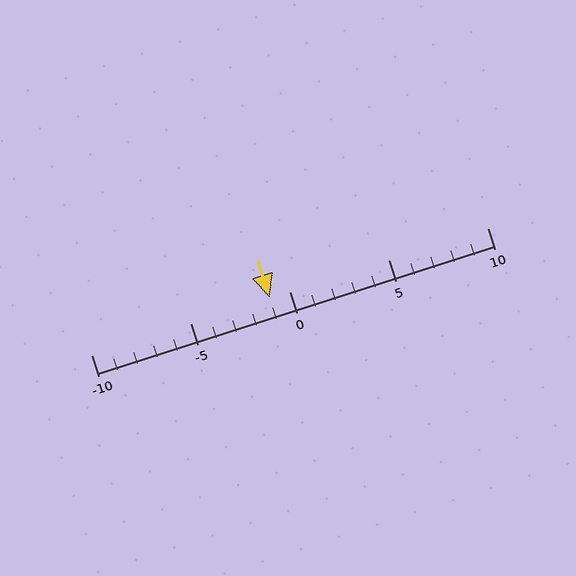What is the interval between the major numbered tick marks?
The major tick marks are spaced 5 units apart.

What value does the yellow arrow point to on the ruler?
The yellow arrow points to approximately -1.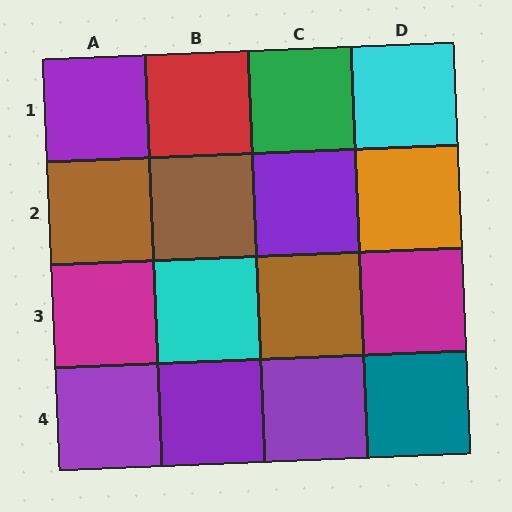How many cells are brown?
3 cells are brown.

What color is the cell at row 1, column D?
Cyan.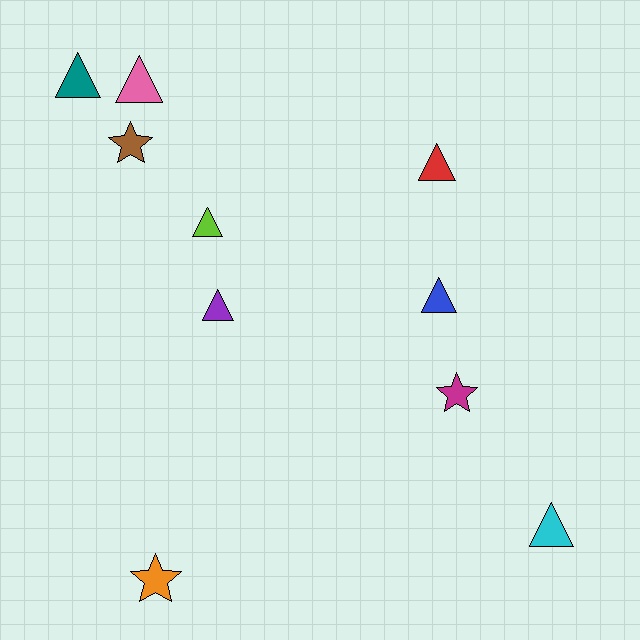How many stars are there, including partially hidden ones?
There are 3 stars.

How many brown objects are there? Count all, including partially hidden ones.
There is 1 brown object.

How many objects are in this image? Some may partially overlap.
There are 10 objects.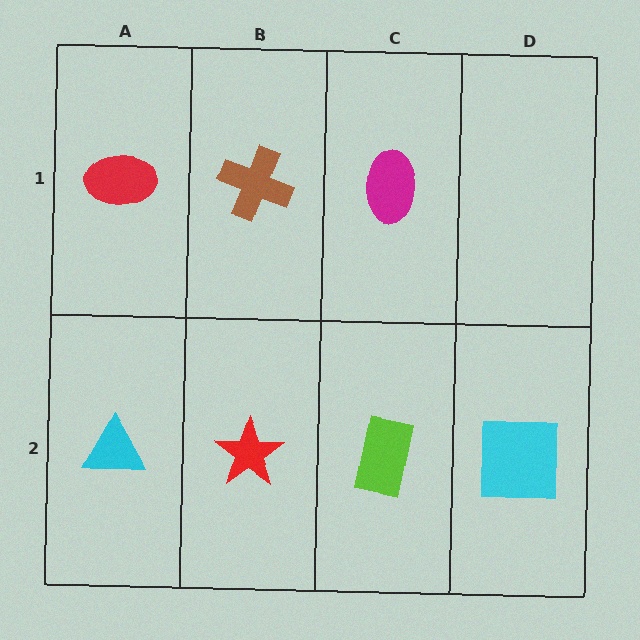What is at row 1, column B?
A brown cross.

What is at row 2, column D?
A cyan square.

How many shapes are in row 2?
4 shapes.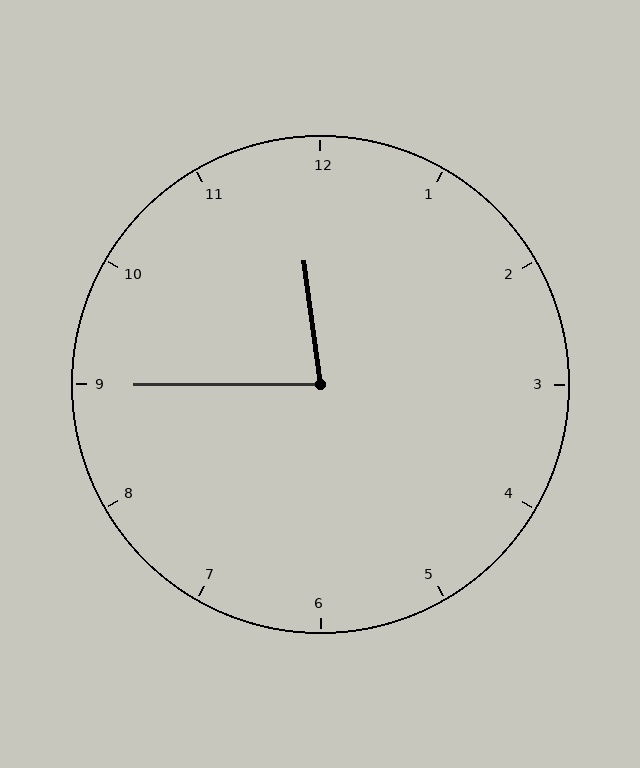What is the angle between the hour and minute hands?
Approximately 82 degrees.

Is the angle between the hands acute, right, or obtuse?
It is acute.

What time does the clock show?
11:45.